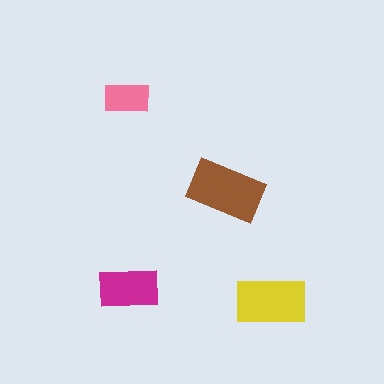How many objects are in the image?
There are 4 objects in the image.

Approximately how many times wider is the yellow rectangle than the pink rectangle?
About 1.5 times wider.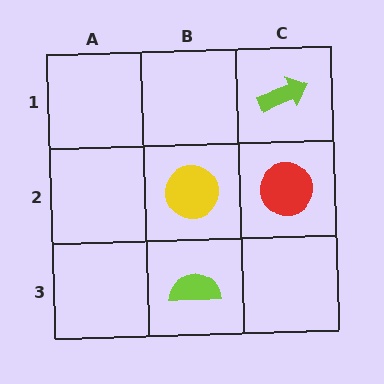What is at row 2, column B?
A yellow circle.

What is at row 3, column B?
A lime semicircle.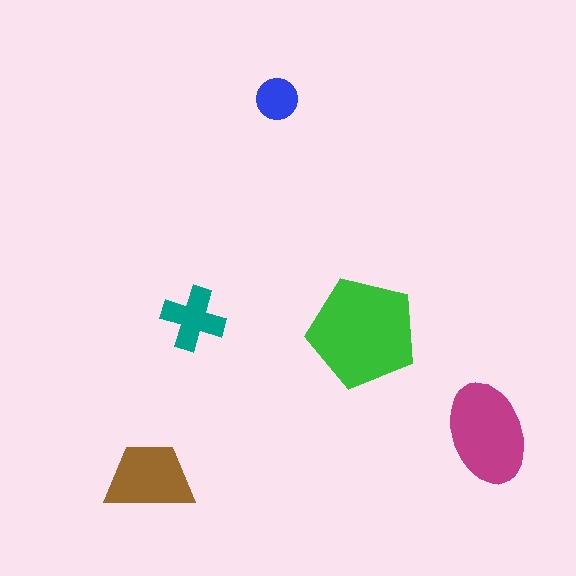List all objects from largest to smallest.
The green pentagon, the magenta ellipse, the brown trapezoid, the teal cross, the blue circle.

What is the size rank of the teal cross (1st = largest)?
4th.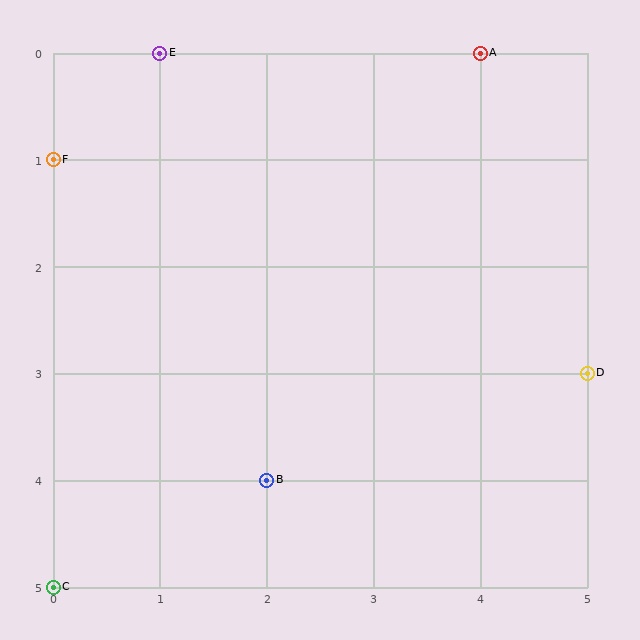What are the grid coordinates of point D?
Point D is at grid coordinates (5, 3).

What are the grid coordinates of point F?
Point F is at grid coordinates (0, 1).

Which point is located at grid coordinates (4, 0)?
Point A is at (4, 0).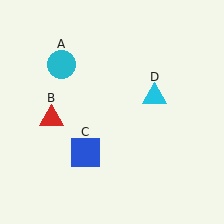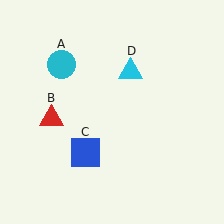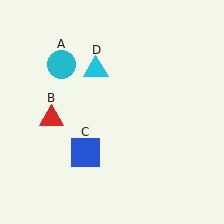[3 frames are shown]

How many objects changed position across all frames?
1 object changed position: cyan triangle (object D).